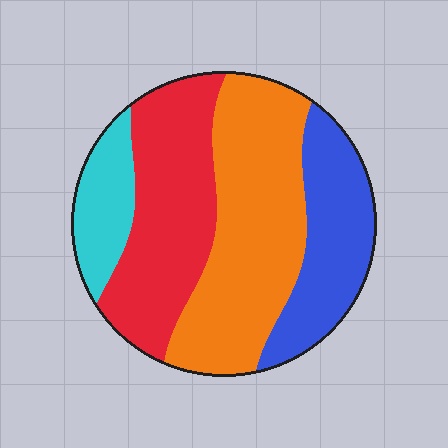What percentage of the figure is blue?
Blue takes up about one fifth (1/5) of the figure.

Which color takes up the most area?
Orange, at roughly 35%.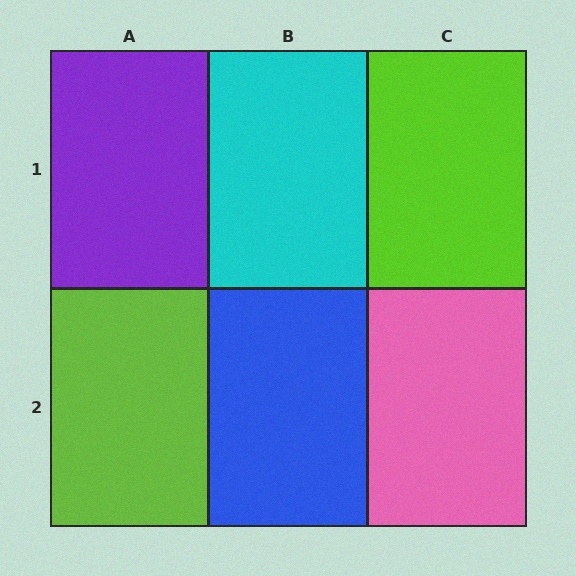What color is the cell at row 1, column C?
Lime.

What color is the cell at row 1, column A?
Purple.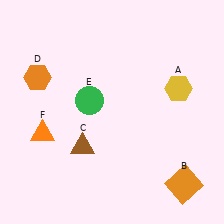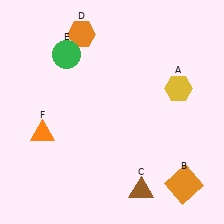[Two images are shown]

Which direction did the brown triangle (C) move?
The brown triangle (C) moved right.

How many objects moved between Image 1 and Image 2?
3 objects moved between the two images.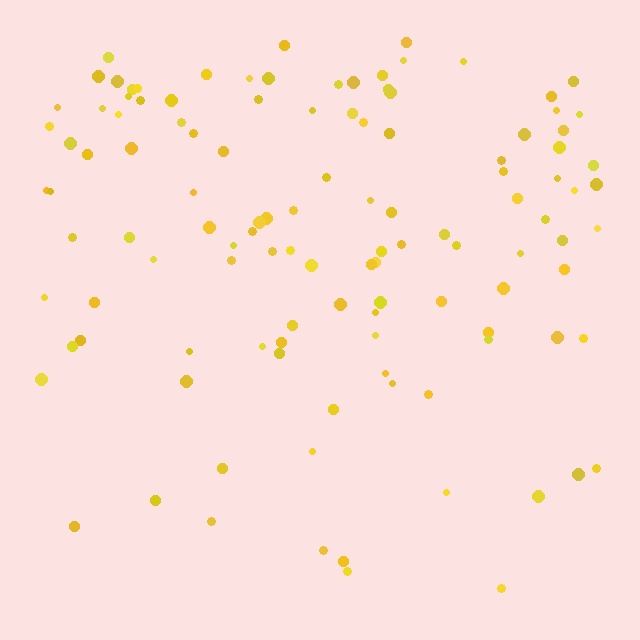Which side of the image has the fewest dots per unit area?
The bottom.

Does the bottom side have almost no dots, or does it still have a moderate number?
Still a moderate number, just noticeably fewer than the top.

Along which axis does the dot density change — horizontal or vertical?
Vertical.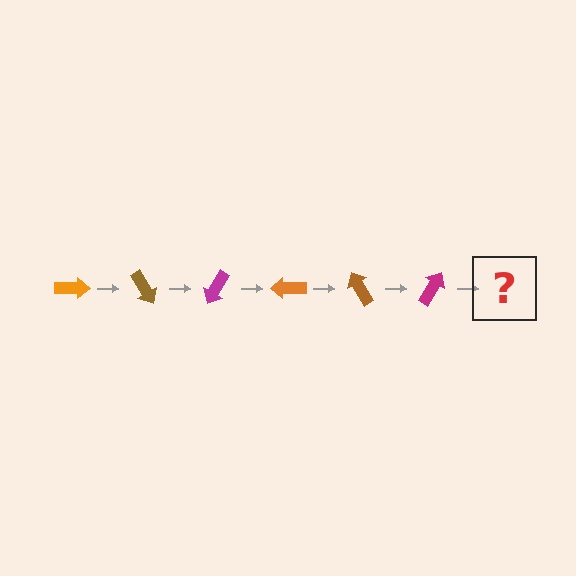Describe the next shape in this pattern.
It should be an orange arrow, rotated 360 degrees from the start.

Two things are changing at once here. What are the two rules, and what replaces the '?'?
The two rules are that it rotates 60 degrees each step and the color cycles through orange, brown, and magenta. The '?' should be an orange arrow, rotated 360 degrees from the start.